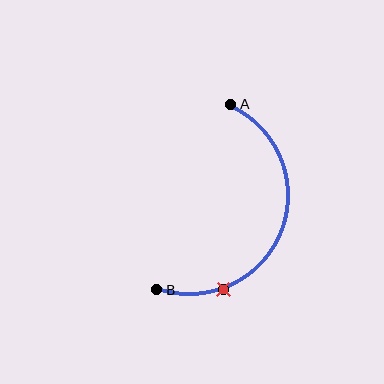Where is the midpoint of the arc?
The arc midpoint is the point on the curve farthest from the straight line joining A and B. It sits to the right of that line.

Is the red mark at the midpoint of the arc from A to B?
No. The red mark lies on the arc but is closer to endpoint B. The arc midpoint would be at the point on the curve equidistant along the arc from both A and B.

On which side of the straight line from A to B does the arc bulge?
The arc bulges to the right of the straight line connecting A and B.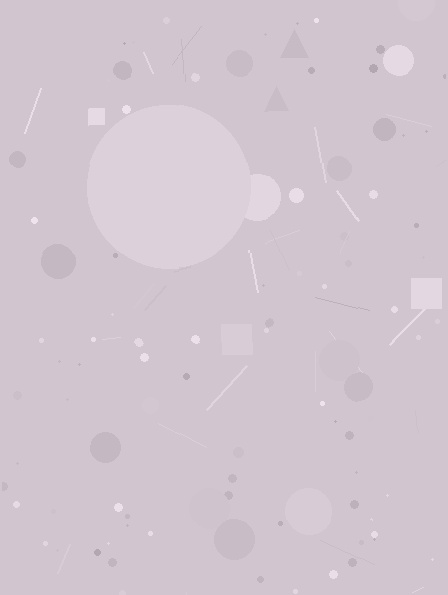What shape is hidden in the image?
A circle is hidden in the image.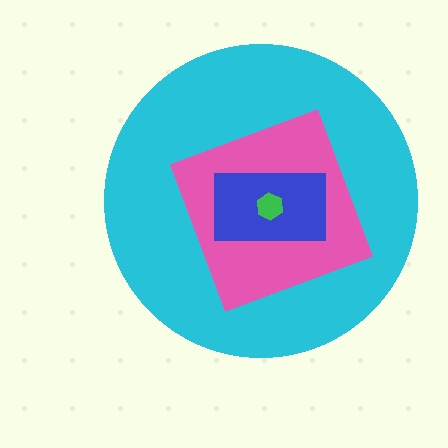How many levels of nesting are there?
4.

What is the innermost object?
The green hexagon.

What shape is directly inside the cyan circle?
The pink square.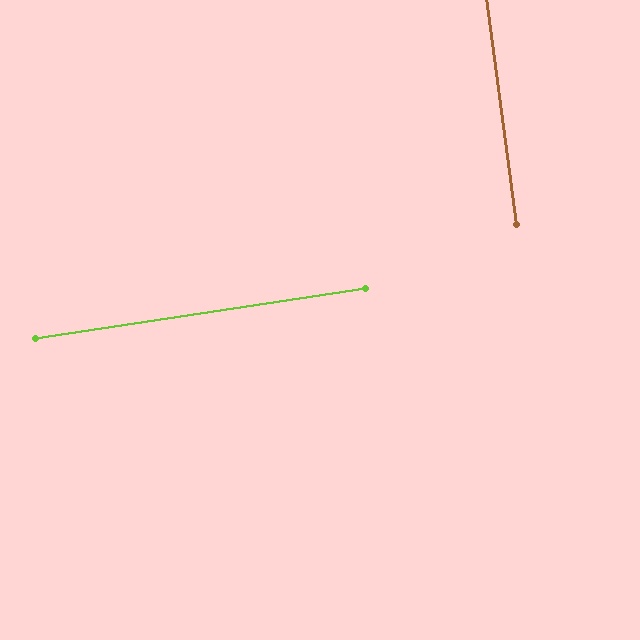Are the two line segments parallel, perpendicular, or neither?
Perpendicular — they meet at approximately 89°.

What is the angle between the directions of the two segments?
Approximately 89 degrees.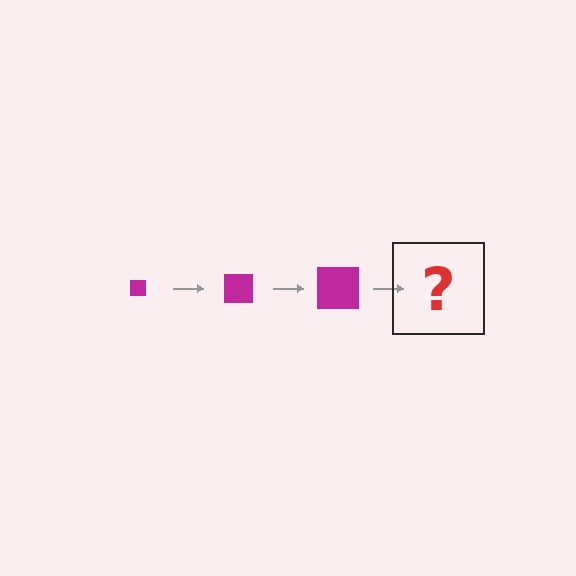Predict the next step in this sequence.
The next step is a magenta square, larger than the previous one.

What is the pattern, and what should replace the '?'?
The pattern is that the square gets progressively larger each step. The '?' should be a magenta square, larger than the previous one.